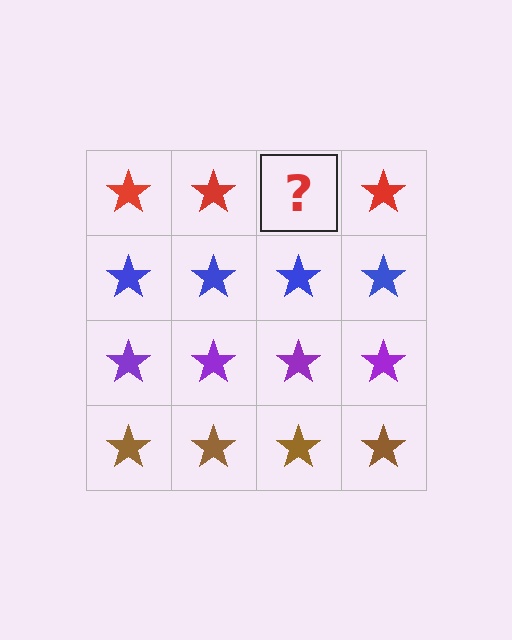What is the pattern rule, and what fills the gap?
The rule is that each row has a consistent color. The gap should be filled with a red star.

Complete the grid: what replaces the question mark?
The question mark should be replaced with a red star.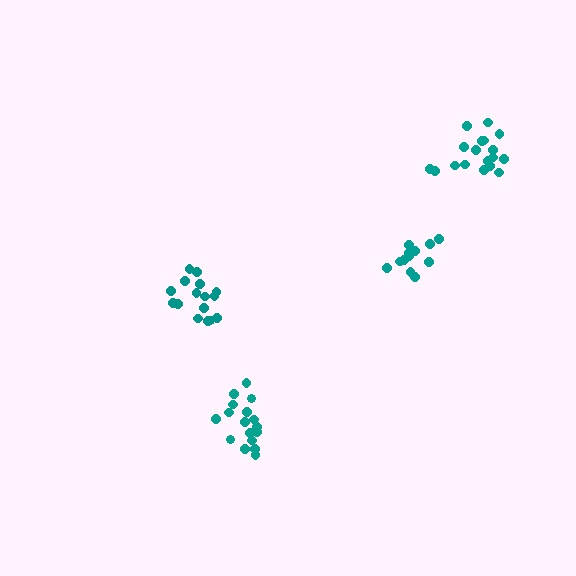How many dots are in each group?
Group 1: 12 dots, Group 2: 16 dots, Group 3: 17 dots, Group 4: 18 dots (63 total).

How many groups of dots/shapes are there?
There are 4 groups.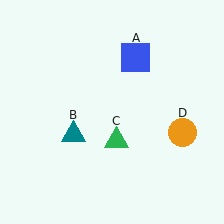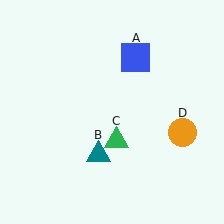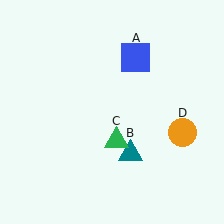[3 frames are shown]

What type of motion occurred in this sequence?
The teal triangle (object B) rotated counterclockwise around the center of the scene.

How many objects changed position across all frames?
1 object changed position: teal triangle (object B).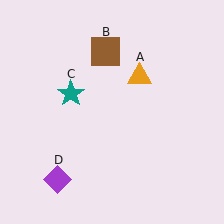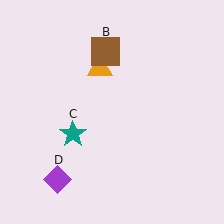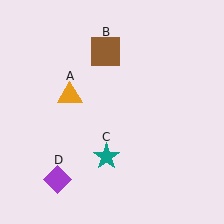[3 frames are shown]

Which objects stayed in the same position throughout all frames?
Brown square (object B) and purple diamond (object D) remained stationary.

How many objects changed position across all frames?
2 objects changed position: orange triangle (object A), teal star (object C).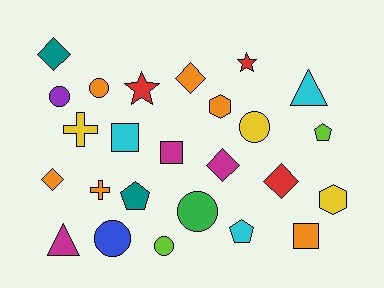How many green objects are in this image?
There is 1 green object.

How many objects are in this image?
There are 25 objects.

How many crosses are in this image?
There are 2 crosses.